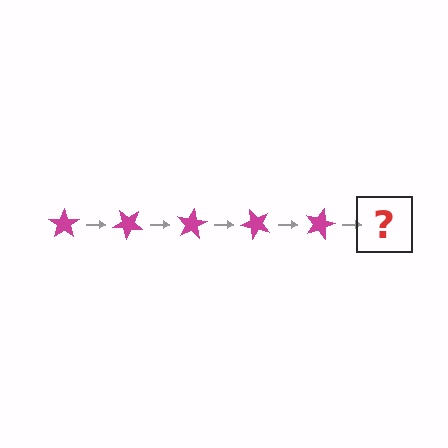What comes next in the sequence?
The next element should be a magenta star rotated 200 degrees.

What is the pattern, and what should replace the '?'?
The pattern is that the star rotates 40 degrees each step. The '?' should be a magenta star rotated 200 degrees.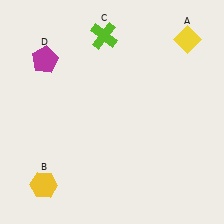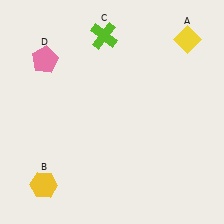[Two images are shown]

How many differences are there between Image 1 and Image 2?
There is 1 difference between the two images.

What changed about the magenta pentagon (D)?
In Image 1, D is magenta. In Image 2, it changed to pink.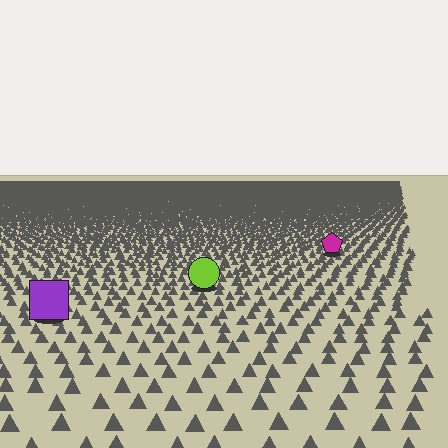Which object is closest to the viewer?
The purple square is closest. The texture marks near it are larger and more spread out.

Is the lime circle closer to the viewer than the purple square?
No. The purple square is closer — you can tell from the texture gradient: the ground texture is coarser near it.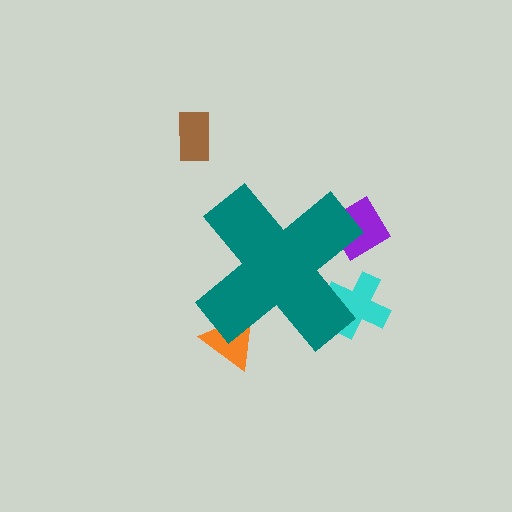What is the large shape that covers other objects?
A teal cross.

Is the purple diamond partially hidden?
Yes, the purple diamond is partially hidden behind the teal cross.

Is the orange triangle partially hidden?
Yes, the orange triangle is partially hidden behind the teal cross.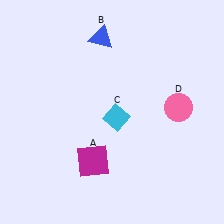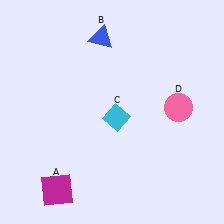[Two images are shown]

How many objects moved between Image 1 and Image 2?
1 object moved between the two images.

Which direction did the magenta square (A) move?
The magenta square (A) moved left.